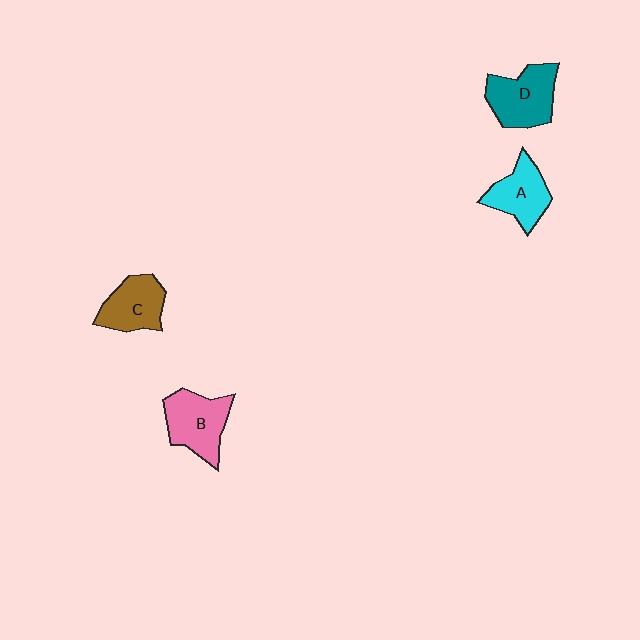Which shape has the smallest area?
Shape A (cyan).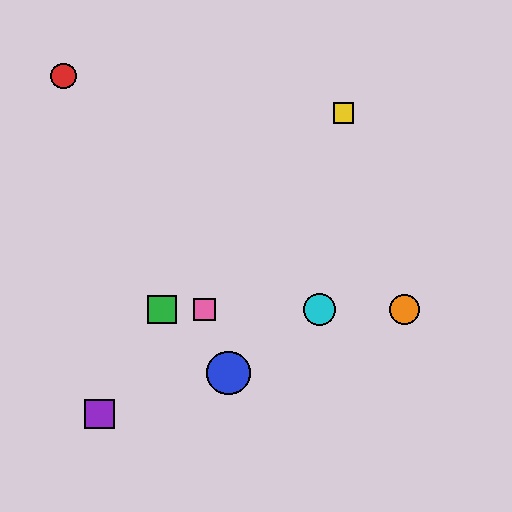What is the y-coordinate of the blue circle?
The blue circle is at y≈373.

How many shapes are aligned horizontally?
4 shapes (the green square, the orange circle, the cyan circle, the pink square) are aligned horizontally.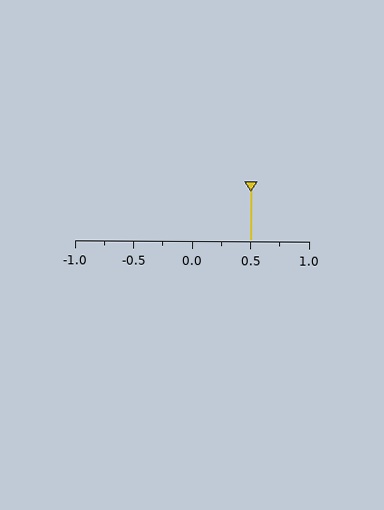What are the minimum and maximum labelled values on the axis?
The axis runs from -1.0 to 1.0.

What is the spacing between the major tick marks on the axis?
The major ticks are spaced 0.5 apart.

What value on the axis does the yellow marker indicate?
The marker indicates approximately 0.5.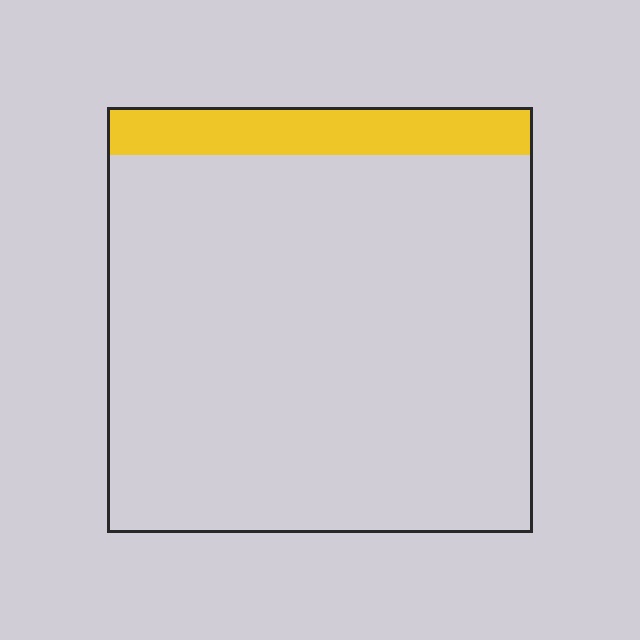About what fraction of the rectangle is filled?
About one eighth (1/8).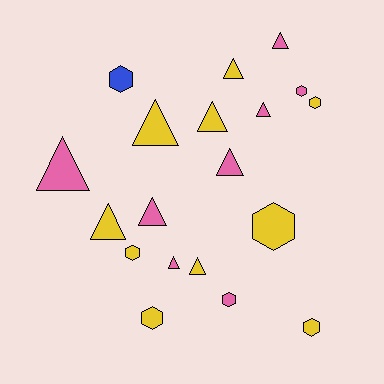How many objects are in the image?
There are 19 objects.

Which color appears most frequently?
Yellow, with 10 objects.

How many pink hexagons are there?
There are 2 pink hexagons.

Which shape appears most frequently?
Triangle, with 11 objects.